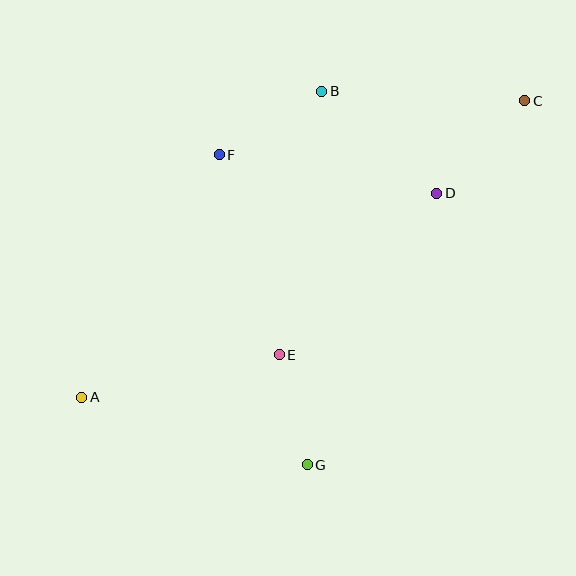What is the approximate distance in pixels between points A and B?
The distance between A and B is approximately 389 pixels.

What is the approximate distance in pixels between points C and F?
The distance between C and F is approximately 310 pixels.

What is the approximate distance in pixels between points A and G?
The distance between A and G is approximately 235 pixels.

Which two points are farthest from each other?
Points A and C are farthest from each other.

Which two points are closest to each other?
Points E and G are closest to each other.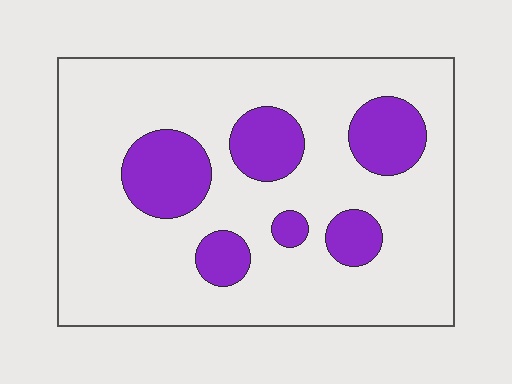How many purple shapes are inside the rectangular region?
6.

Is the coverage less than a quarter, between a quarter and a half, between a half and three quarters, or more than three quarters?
Less than a quarter.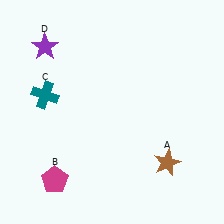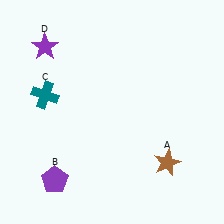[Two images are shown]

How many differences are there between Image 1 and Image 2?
There is 1 difference between the two images.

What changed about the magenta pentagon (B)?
In Image 1, B is magenta. In Image 2, it changed to purple.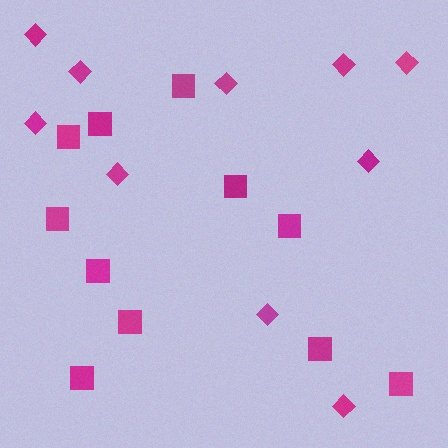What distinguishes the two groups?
There are 2 groups: one group of squares (11) and one group of diamonds (10).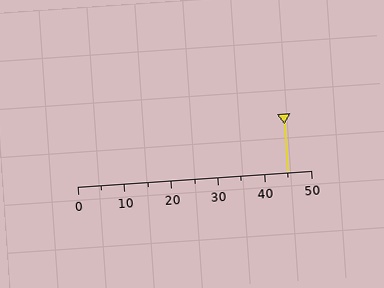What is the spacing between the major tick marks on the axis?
The major ticks are spaced 10 apart.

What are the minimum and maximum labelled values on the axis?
The axis runs from 0 to 50.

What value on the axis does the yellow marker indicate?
The marker indicates approximately 45.